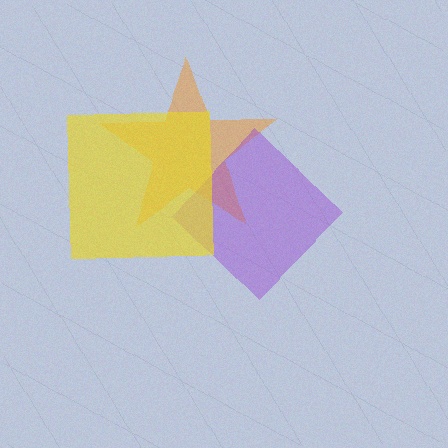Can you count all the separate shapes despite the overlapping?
Yes, there are 3 separate shapes.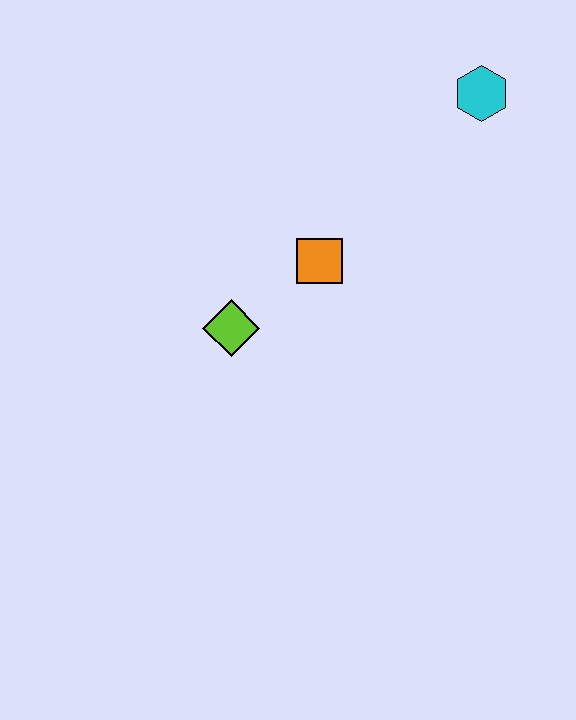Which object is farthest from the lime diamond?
The cyan hexagon is farthest from the lime diamond.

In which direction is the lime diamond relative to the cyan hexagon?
The lime diamond is to the left of the cyan hexagon.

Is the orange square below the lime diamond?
No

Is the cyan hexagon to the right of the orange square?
Yes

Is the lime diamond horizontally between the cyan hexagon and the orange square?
No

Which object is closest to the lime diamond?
The orange square is closest to the lime diamond.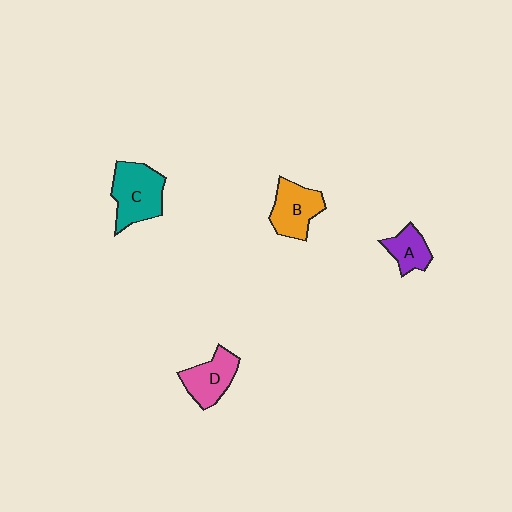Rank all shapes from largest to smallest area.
From largest to smallest: C (teal), B (orange), D (pink), A (purple).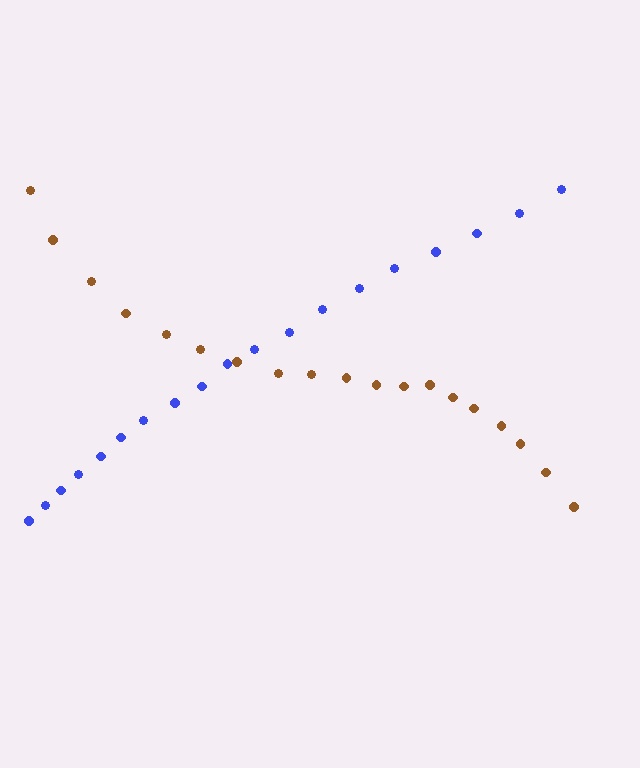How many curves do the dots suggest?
There are 2 distinct paths.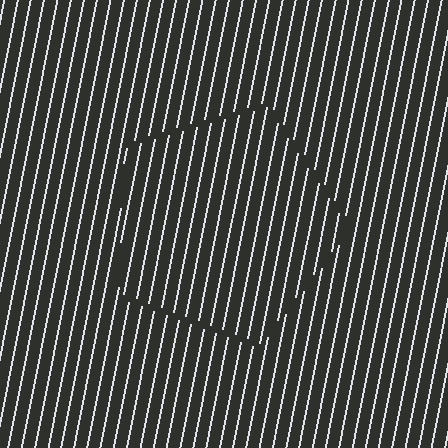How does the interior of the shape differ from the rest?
The interior of the shape contains the same grating, shifted by half a period — the contour is defined by the phase discontinuity where line-ends from the inner and outer gratings abut.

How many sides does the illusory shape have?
5 sides — the line-ends trace a pentagon.